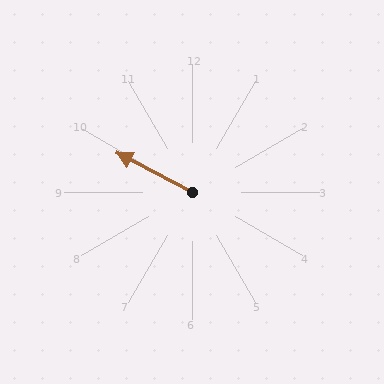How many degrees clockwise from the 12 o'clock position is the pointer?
Approximately 297 degrees.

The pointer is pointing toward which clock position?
Roughly 10 o'clock.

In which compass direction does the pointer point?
Northwest.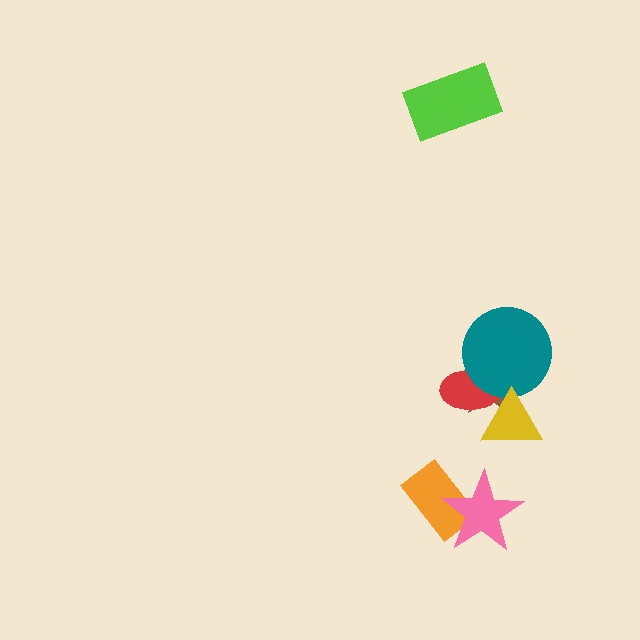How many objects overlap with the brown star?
3 objects overlap with the brown star.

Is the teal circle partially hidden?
Yes, it is partially covered by another shape.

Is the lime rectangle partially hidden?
No, no other shape covers it.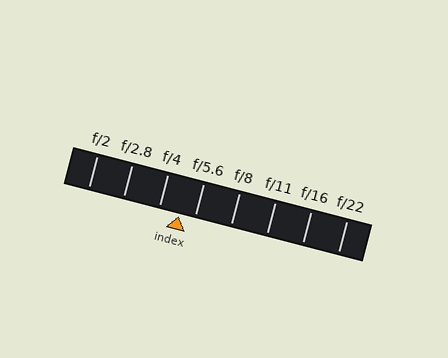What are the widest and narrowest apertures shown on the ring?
The widest aperture shown is f/2 and the narrowest is f/22.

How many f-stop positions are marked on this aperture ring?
There are 8 f-stop positions marked.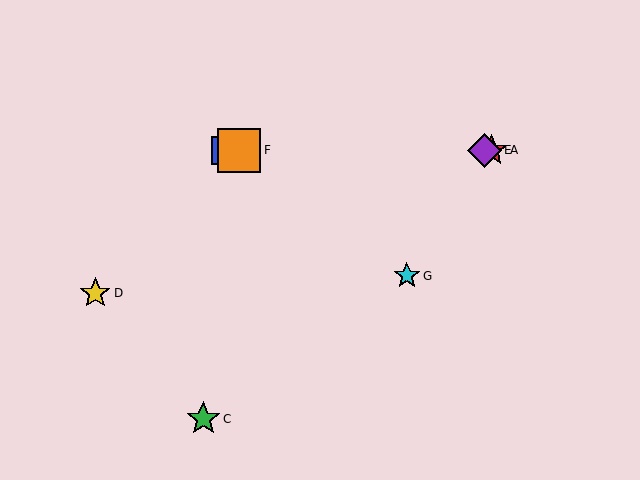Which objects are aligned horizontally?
Objects A, B, E, F are aligned horizontally.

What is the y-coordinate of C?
Object C is at y≈419.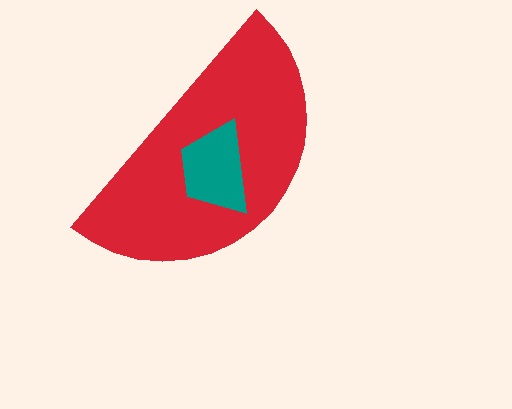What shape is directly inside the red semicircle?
The teal trapezoid.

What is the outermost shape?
The red semicircle.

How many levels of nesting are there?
2.